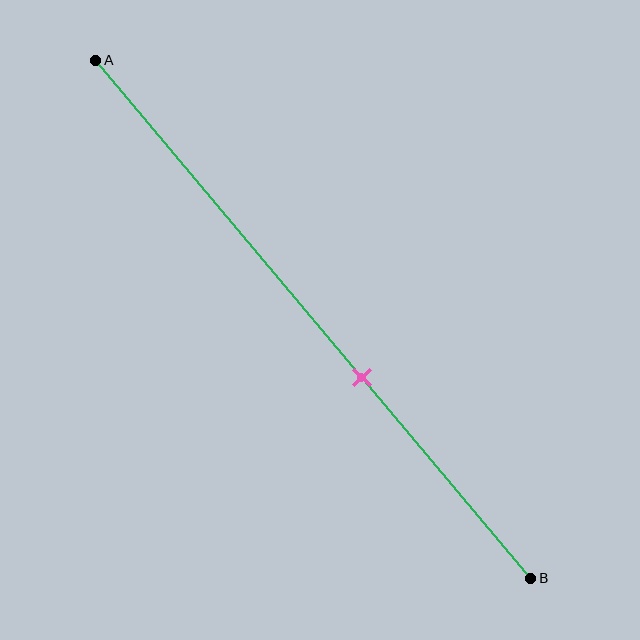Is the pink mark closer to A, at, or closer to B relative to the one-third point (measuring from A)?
The pink mark is closer to point B than the one-third point of segment AB.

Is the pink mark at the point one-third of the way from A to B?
No, the mark is at about 60% from A, not at the 33% one-third point.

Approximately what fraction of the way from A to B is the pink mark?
The pink mark is approximately 60% of the way from A to B.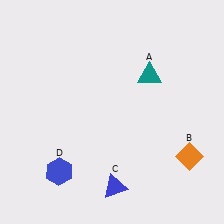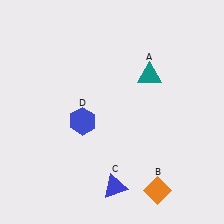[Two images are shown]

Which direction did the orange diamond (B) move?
The orange diamond (B) moved down.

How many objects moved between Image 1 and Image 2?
2 objects moved between the two images.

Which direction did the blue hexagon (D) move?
The blue hexagon (D) moved up.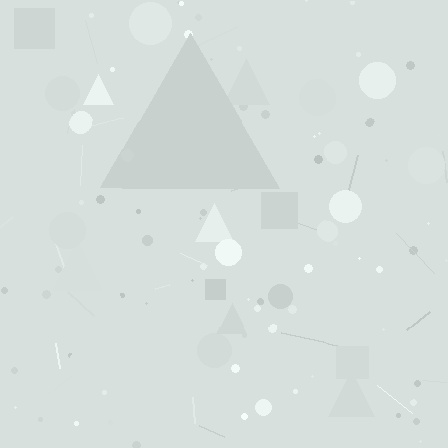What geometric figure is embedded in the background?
A triangle is embedded in the background.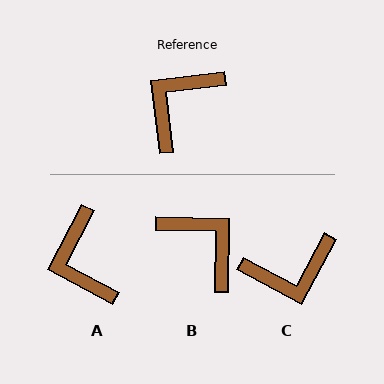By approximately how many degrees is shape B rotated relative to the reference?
Approximately 98 degrees clockwise.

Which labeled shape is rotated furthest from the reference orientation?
C, about 145 degrees away.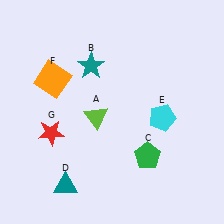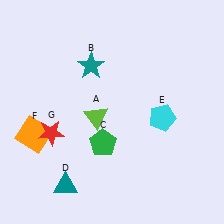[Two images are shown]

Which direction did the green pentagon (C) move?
The green pentagon (C) moved left.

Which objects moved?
The objects that moved are: the green pentagon (C), the orange square (F).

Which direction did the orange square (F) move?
The orange square (F) moved down.